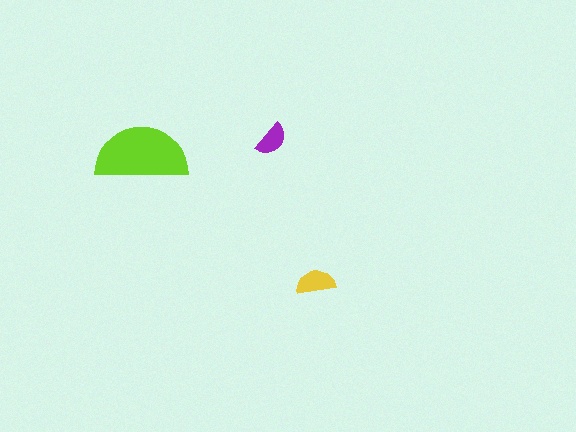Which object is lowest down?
The yellow semicircle is bottommost.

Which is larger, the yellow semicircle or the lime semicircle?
The lime one.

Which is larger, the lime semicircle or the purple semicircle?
The lime one.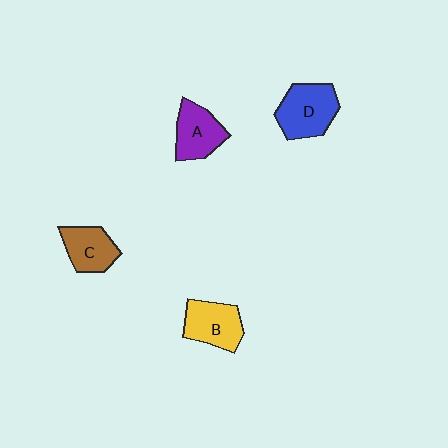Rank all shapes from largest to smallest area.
From largest to smallest: D (blue), B (yellow), A (purple), C (brown).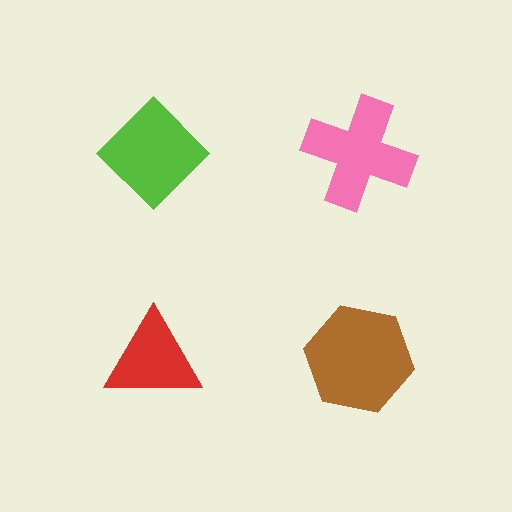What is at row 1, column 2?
A pink cross.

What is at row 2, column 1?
A red triangle.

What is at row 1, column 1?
A lime diamond.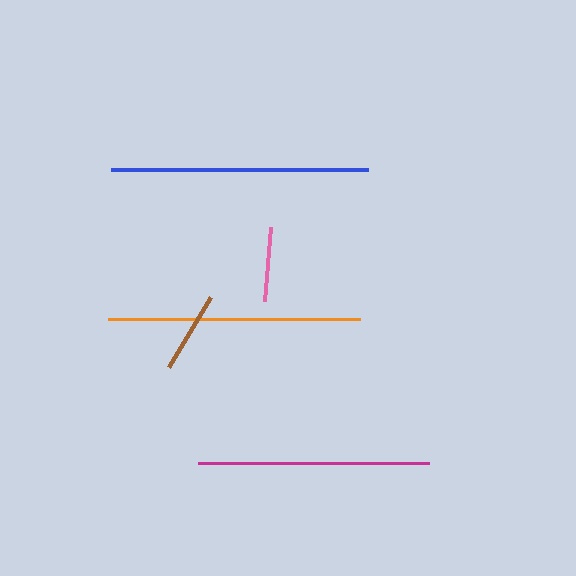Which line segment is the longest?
The blue line is the longest at approximately 257 pixels.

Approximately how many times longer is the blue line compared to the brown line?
The blue line is approximately 3.1 times the length of the brown line.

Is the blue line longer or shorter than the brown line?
The blue line is longer than the brown line.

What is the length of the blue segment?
The blue segment is approximately 257 pixels long.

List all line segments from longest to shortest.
From longest to shortest: blue, orange, magenta, brown, pink.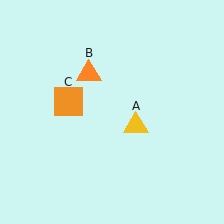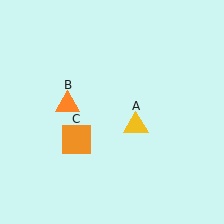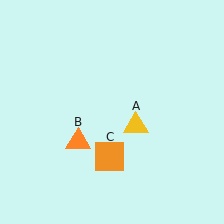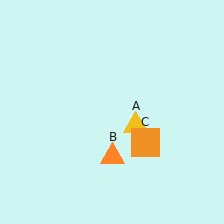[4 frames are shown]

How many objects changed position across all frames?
2 objects changed position: orange triangle (object B), orange square (object C).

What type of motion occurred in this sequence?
The orange triangle (object B), orange square (object C) rotated counterclockwise around the center of the scene.